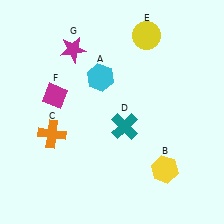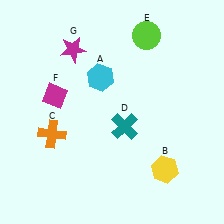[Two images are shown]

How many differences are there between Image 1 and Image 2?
There is 1 difference between the two images.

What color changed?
The circle (E) changed from yellow in Image 1 to lime in Image 2.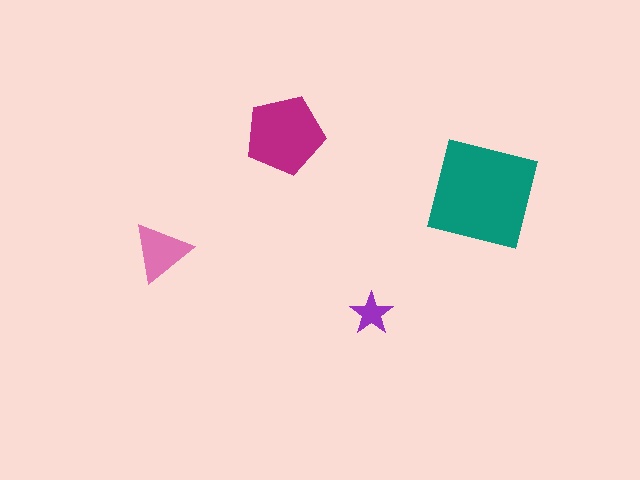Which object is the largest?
The teal square.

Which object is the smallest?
The purple star.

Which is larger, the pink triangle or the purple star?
The pink triangle.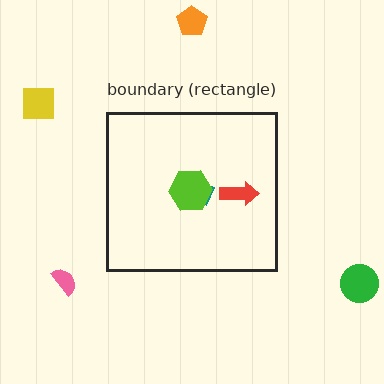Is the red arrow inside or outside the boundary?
Inside.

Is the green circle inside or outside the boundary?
Outside.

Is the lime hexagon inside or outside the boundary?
Inside.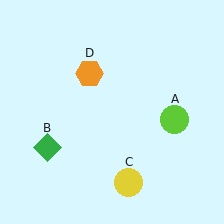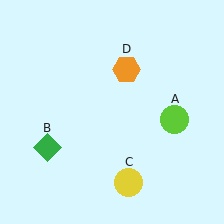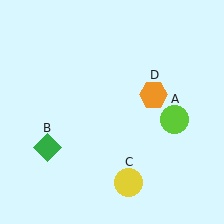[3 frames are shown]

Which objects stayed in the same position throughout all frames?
Lime circle (object A) and green diamond (object B) and yellow circle (object C) remained stationary.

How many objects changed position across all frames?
1 object changed position: orange hexagon (object D).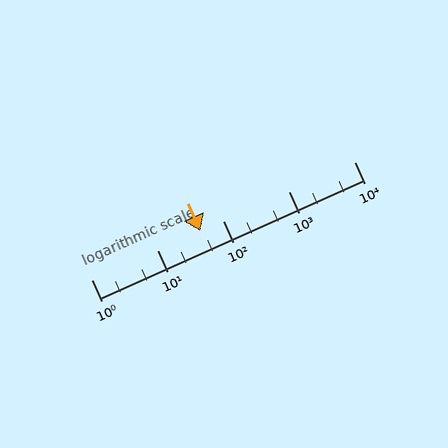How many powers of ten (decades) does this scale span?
The scale spans 4 decades, from 1 to 10000.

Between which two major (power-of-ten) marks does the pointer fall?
The pointer is between 10 and 100.